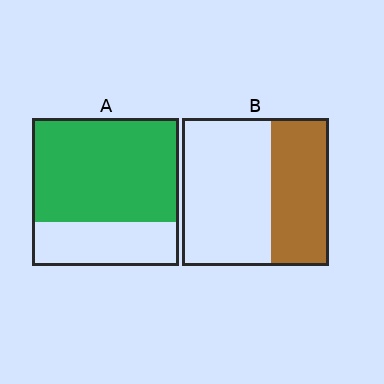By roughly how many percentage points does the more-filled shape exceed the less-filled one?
By roughly 30 percentage points (A over B).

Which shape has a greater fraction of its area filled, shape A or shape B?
Shape A.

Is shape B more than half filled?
No.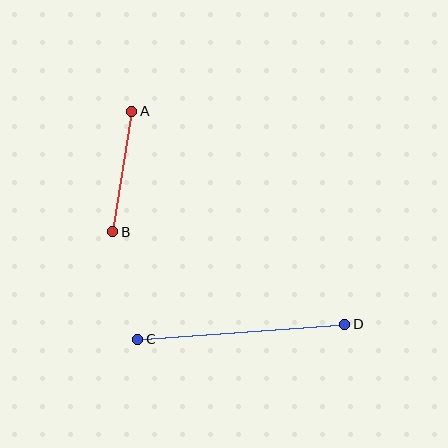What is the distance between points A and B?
The distance is approximately 122 pixels.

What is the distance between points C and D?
The distance is approximately 208 pixels.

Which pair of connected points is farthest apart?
Points C and D are farthest apart.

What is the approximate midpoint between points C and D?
The midpoint is at approximately (241, 332) pixels.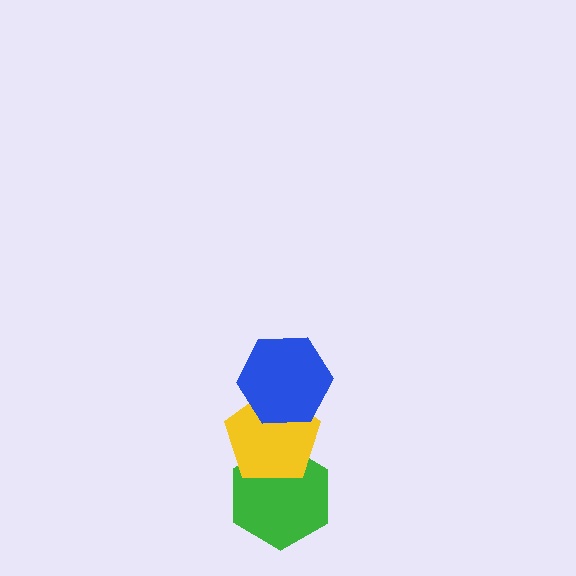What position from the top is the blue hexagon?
The blue hexagon is 1st from the top.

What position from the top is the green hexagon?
The green hexagon is 3rd from the top.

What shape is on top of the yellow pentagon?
The blue hexagon is on top of the yellow pentagon.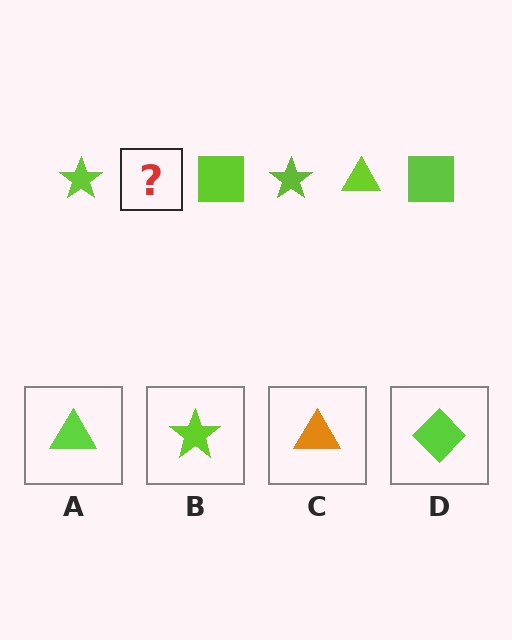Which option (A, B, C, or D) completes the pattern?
A.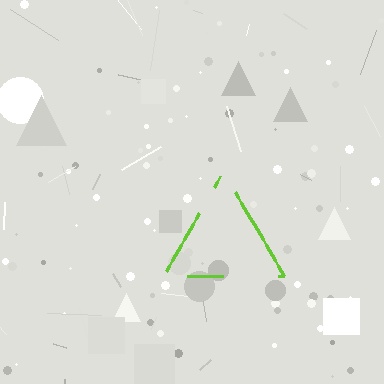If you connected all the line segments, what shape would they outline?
They would outline a triangle.